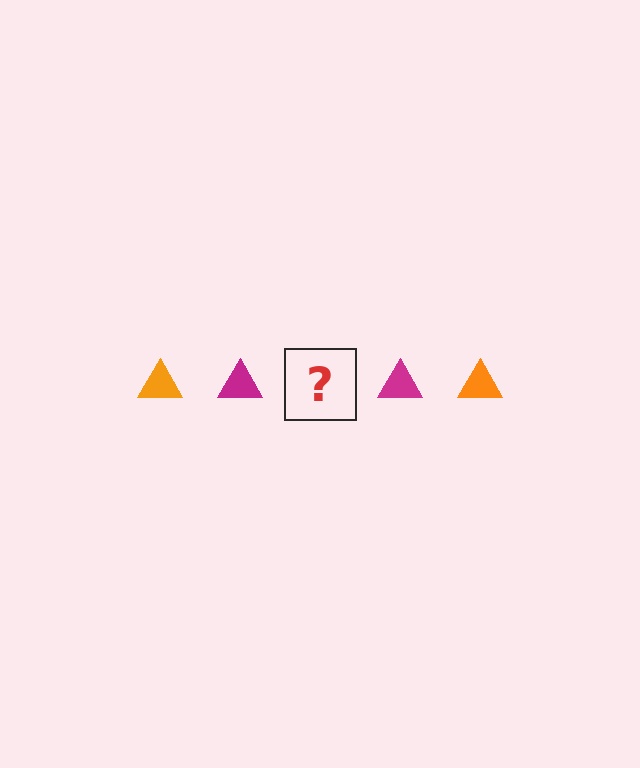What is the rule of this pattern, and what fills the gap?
The rule is that the pattern cycles through orange, magenta triangles. The gap should be filled with an orange triangle.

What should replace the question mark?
The question mark should be replaced with an orange triangle.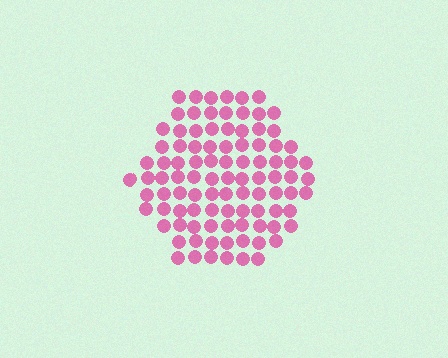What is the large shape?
The large shape is a hexagon.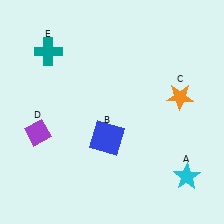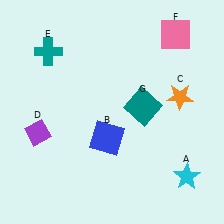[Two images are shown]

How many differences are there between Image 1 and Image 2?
There are 2 differences between the two images.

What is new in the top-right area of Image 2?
A teal square (G) was added in the top-right area of Image 2.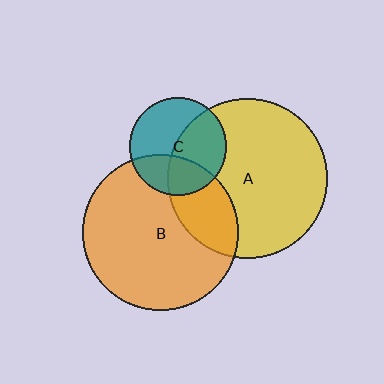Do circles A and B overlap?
Yes.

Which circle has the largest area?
Circle A (yellow).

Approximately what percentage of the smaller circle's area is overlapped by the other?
Approximately 25%.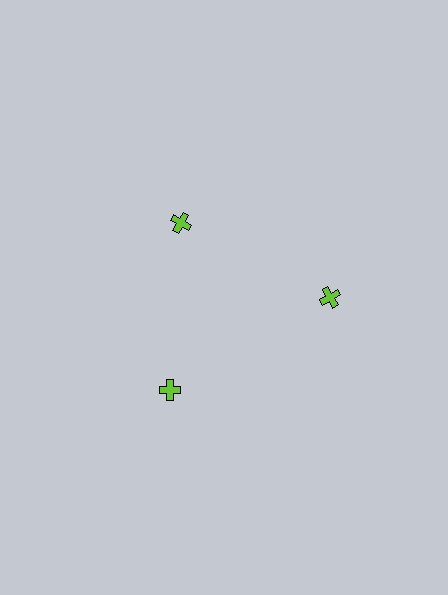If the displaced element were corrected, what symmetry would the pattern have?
It would have 3-fold rotational symmetry — the pattern would map onto itself every 120 degrees.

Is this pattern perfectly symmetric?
No. The 3 lime crosses are arranged in a ring, but one element near the 11 o'clock position is pulled inward toward the center, breaking the 3-fold rotational symmetry.